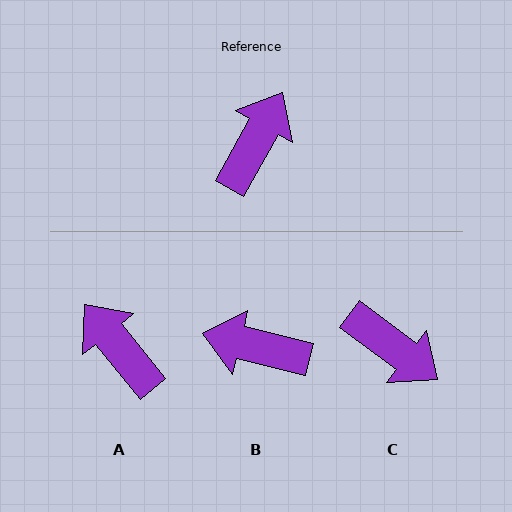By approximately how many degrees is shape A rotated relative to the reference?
Approximately 68 degrees counter-clockwise.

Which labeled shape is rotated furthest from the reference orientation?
B, about 105 degrees away.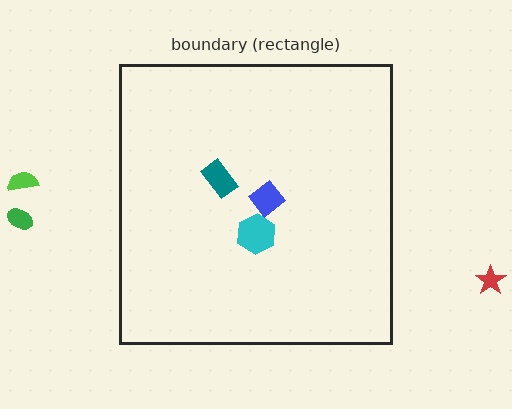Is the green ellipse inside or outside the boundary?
Outside.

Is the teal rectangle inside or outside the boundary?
Inside.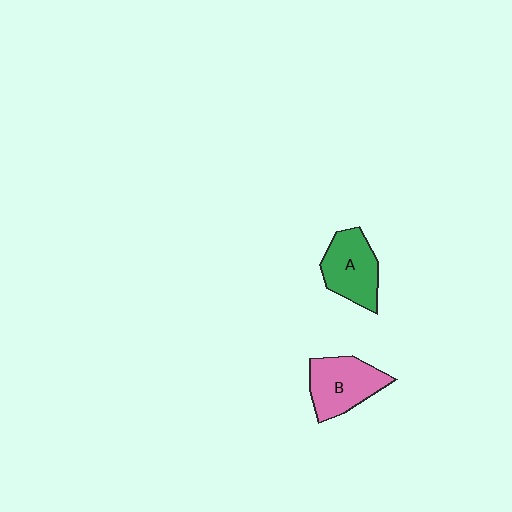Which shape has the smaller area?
Shape A (green).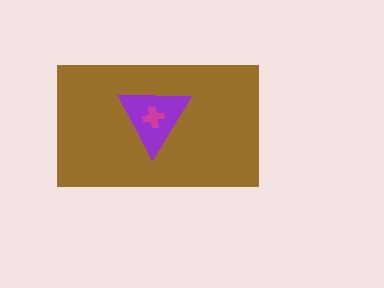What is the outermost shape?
The brown rectangle.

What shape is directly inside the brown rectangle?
The purple triangle.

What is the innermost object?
The magenta cross.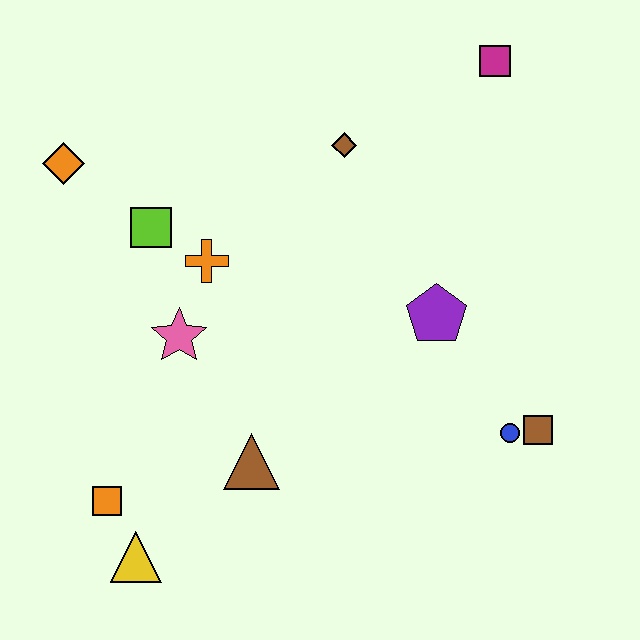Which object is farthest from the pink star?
The magenta square is farthest from the pink star.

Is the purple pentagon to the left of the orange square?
No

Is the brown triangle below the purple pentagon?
Yes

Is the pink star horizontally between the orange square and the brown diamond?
Yes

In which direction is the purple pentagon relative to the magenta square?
The purple pentagon is below the magenta square.